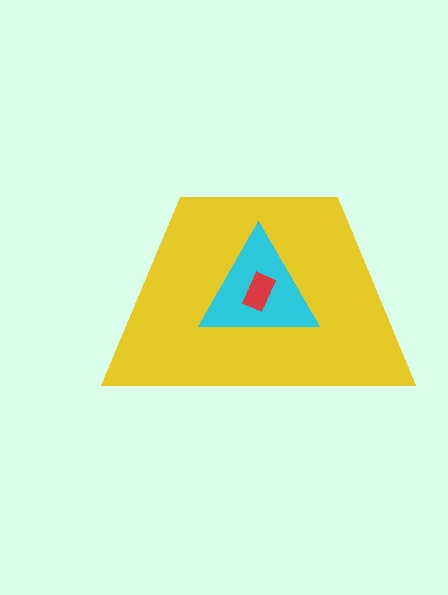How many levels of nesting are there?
3.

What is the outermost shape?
The yellow trapezoid.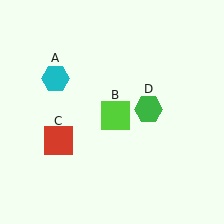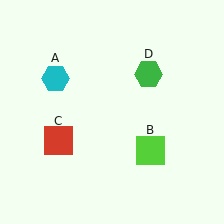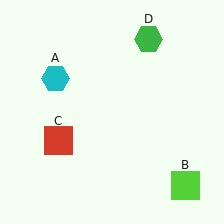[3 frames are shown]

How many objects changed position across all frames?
2 objects changed position: lime square (object B), green hexagon (object D).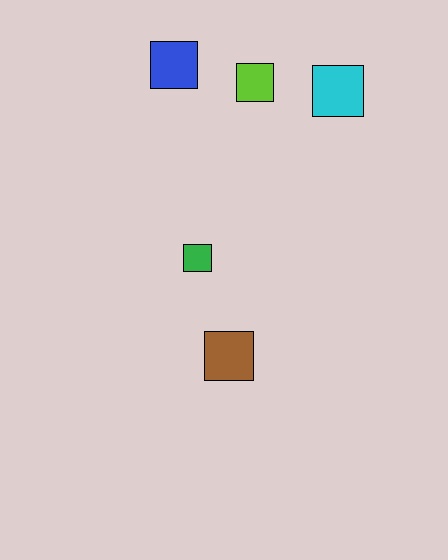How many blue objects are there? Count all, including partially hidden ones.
There is 1 blue object.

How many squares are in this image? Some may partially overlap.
There are 5 squares.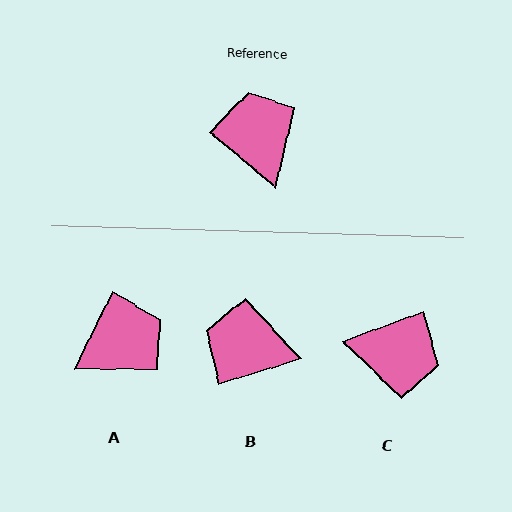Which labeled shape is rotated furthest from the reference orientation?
C, about 120 degrees away.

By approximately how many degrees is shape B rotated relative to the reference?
Approximately 57 degrees counter-clockwise.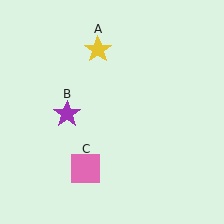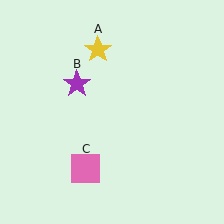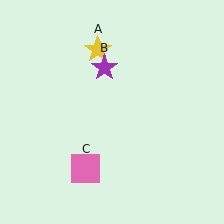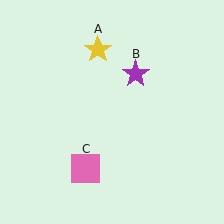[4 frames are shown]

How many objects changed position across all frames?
1 object changed position: purple star (object B).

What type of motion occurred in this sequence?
The purple star (object B) rotated clockwise around the center of the scene.